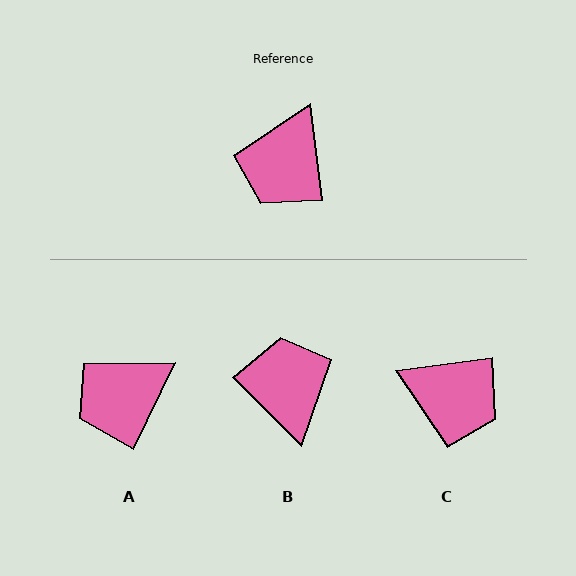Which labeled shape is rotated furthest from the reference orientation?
B, about 143 degrees away.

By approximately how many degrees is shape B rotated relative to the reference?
Approximately 143 degrees clockwise.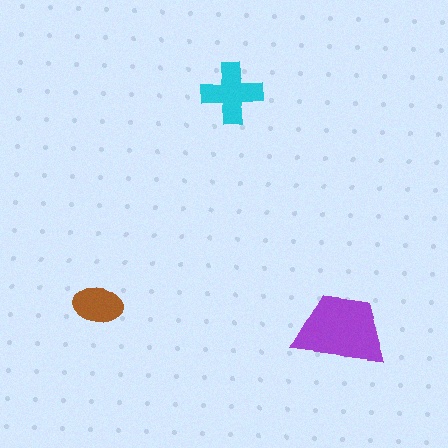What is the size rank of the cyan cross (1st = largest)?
2nd.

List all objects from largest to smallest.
The purple trapezoid, the cyan cross, the brown ellipse.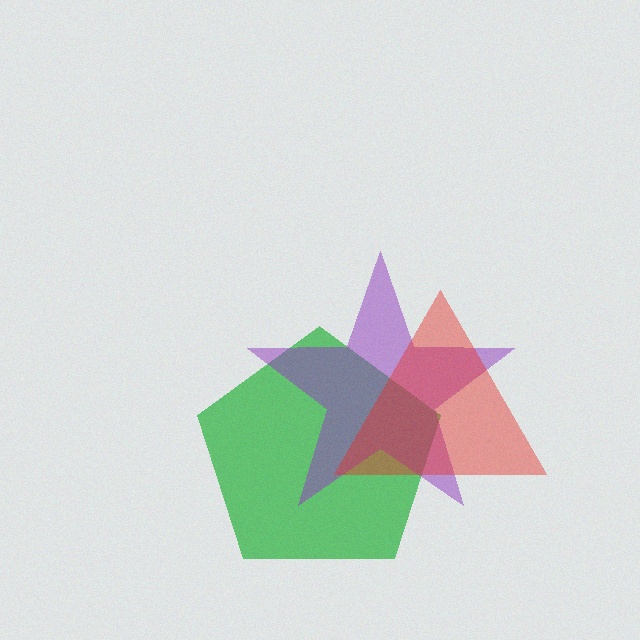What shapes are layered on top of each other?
The layered shapes are: a green pentagon, a purple star, a red triangle.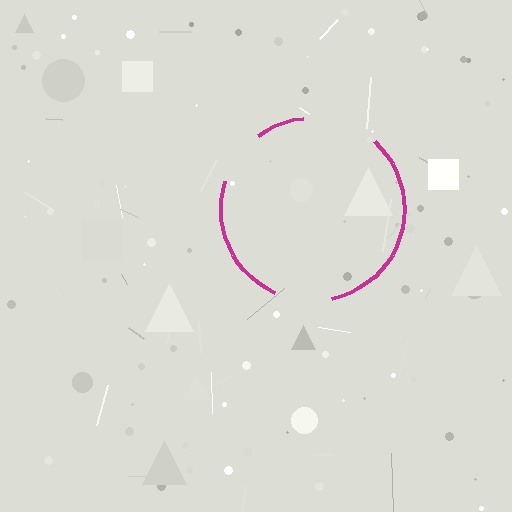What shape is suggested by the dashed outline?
The dashed outline suggests a circle.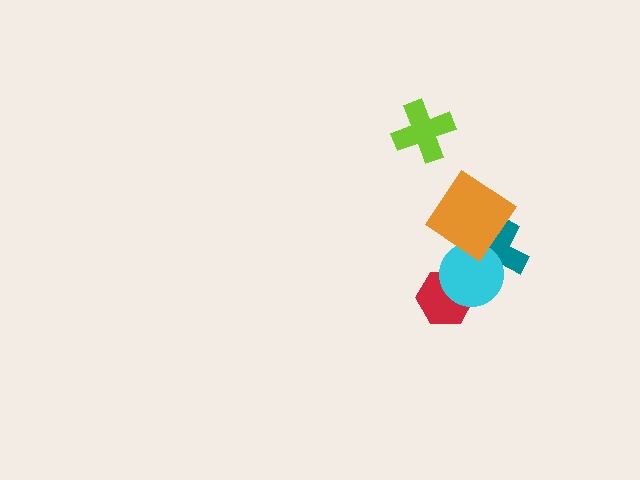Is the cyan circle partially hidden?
Yes, it is partially covered by another shape.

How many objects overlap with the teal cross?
2 objects overlap with the teal cross.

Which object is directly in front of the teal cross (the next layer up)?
The cyan circle is directly in front of the teal cross.